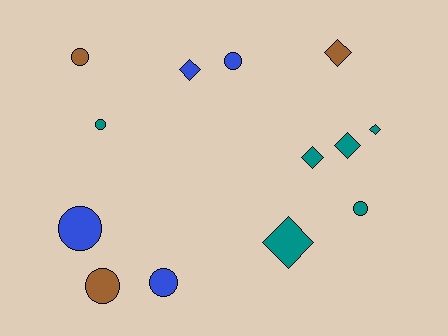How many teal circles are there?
There are 2 teal circles.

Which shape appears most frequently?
Circle, with 7 objects.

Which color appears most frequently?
Teal, with 6 objects.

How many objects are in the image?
There are 13 objects.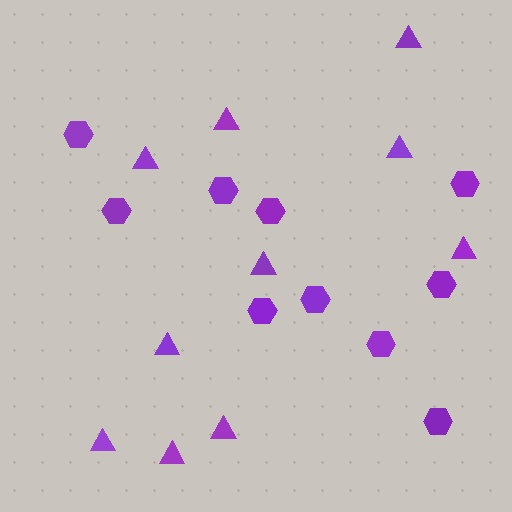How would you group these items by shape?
There are 2 groups: one group of triangles (10) and one group of hexagons (10).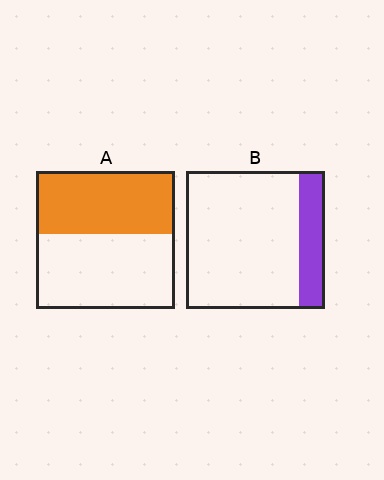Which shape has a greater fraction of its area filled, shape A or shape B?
Shape A.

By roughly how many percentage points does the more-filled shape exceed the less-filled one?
By roughly 25 percentage points (A over B).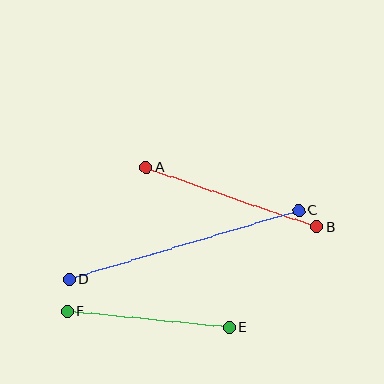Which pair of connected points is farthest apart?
Points C and D are farthest apart.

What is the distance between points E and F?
The distance is approximately 163 pixels.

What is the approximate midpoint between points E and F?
The midpoint is at approximately (149, 319) pixels.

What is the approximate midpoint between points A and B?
The midpoint is at approximately (231, 197) pixels.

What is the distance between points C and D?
The distance is approximately 239 pixels.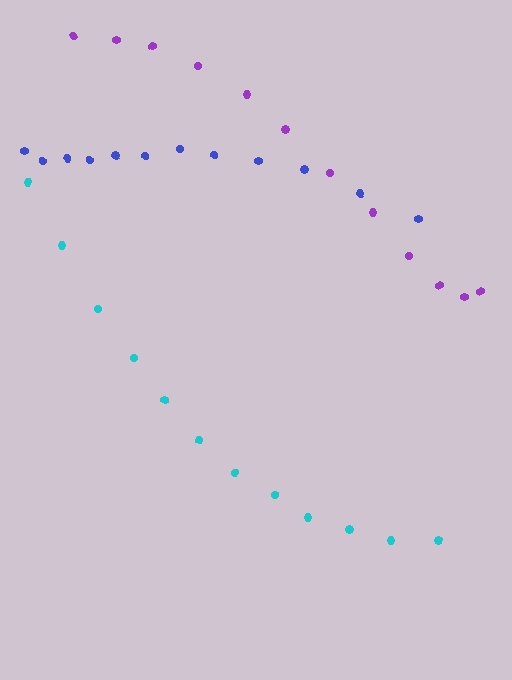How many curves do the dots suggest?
There are 3 distinct paths.